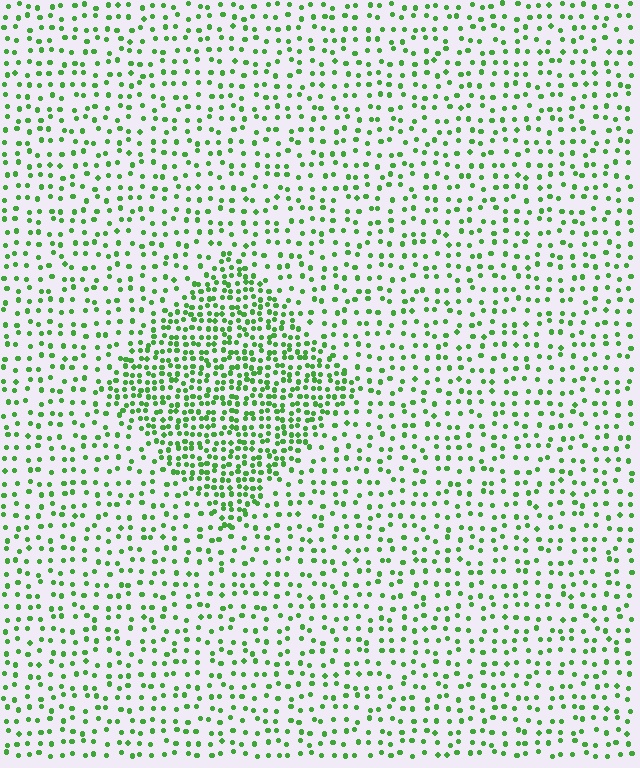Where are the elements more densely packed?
The elements are more densely packed inside the diamond boundary.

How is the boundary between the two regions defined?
The boundary is defined by a change in element density (approximately 2.3x ratio). All elements are the same color, size, and shape.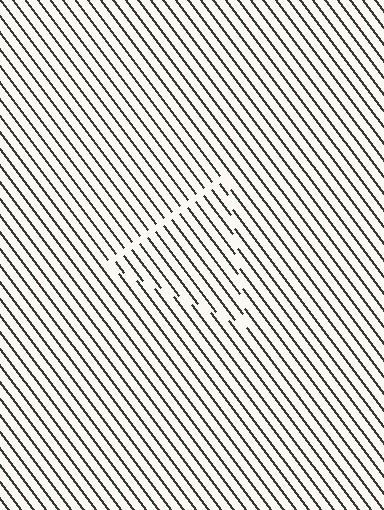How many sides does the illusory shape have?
3 sides — the line-ends trace a triangle.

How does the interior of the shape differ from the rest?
The interior of the shape contains the same grating, shifted by half a period — the contour is defined by the phase discontinuity where line-ends from the inner and outer gratings abut.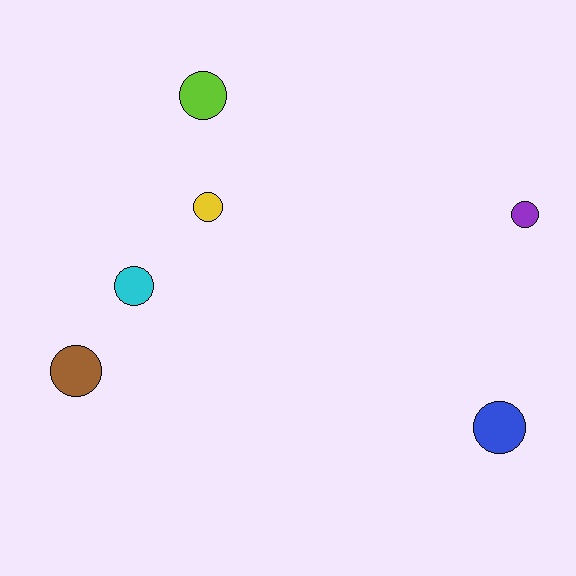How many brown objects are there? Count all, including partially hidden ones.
There is 1 brown object.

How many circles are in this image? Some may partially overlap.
There are 6 circles.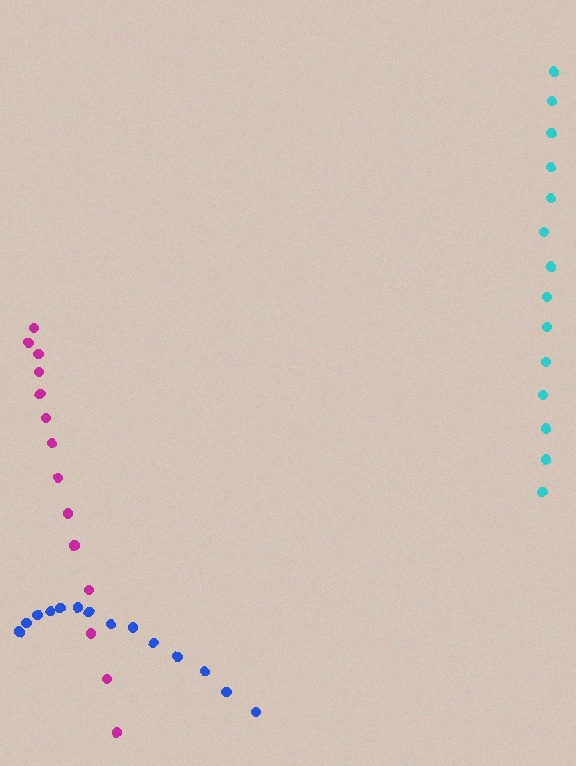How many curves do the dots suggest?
There are 3 distinct paths.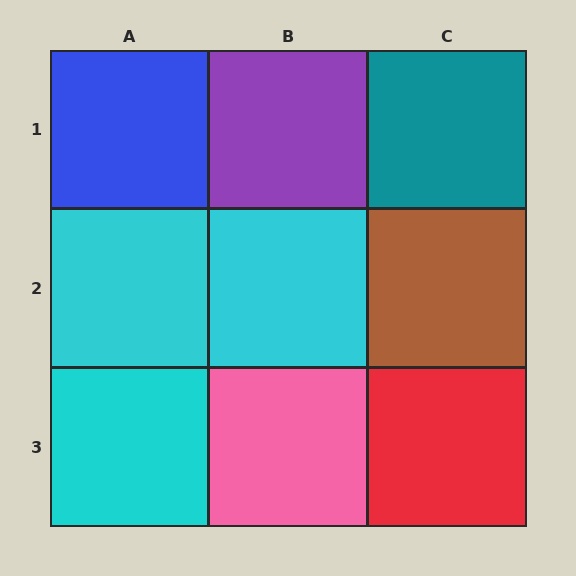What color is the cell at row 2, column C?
Brown.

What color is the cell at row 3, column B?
Pink.